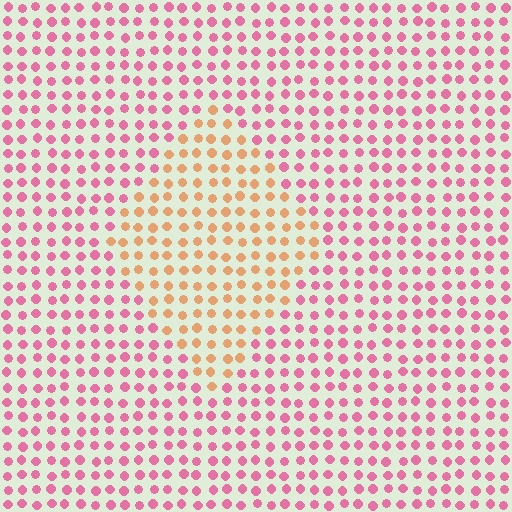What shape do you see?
I see a diamond.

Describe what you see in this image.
The image is filled with small pink elements in a uniform arrangement. A diamond-shaped region is visible where the elements are tinted to a slightly different hue, forming a subtle color boundary.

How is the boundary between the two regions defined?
The boundary is defined purely by a slight shift in hue (about 52 degrees). Spacing, size, and orientation are identical on both sides.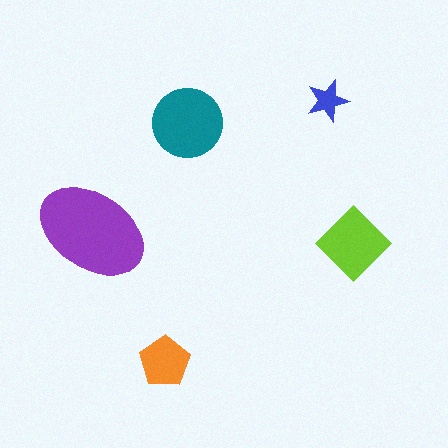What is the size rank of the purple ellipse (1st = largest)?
1st.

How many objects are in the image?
There are 5 objects in the image.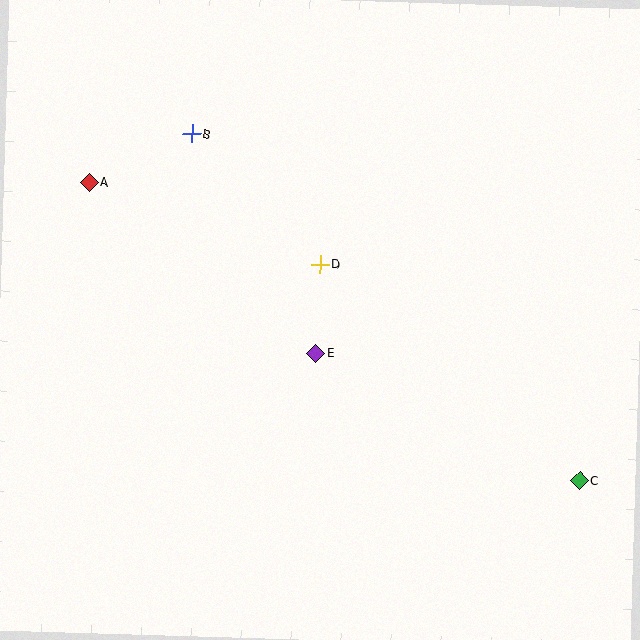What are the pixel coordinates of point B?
Point B is at (192, 134).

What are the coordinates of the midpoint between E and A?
The midpoint between E and A is at (202, 268).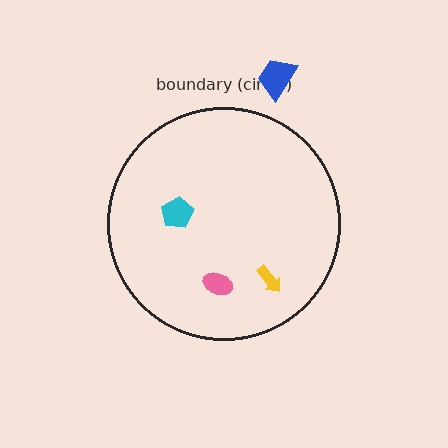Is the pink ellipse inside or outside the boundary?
Inside.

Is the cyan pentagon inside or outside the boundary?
Inside.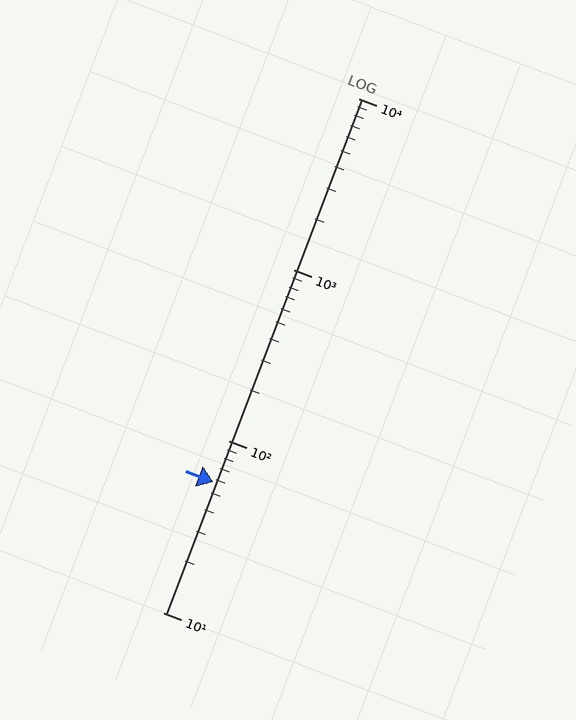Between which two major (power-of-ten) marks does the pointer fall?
The pointer is between 10 and 100.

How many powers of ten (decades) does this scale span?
The scale spans 3 decades, from 10 to 10000.